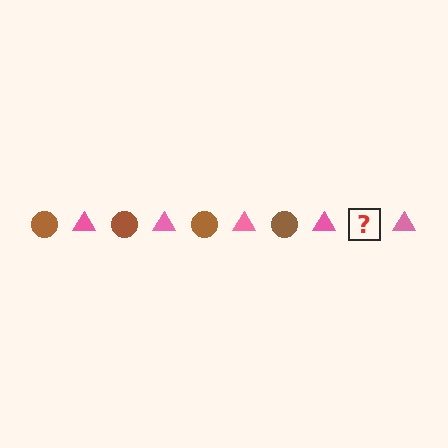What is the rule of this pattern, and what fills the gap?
The rule is that the pattern alternates between brown circle and pink triangle. The gap should be filled with a brown circle.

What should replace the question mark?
The question mark should be replaced with a brown circle.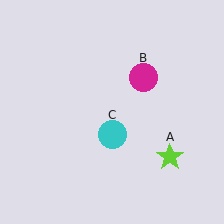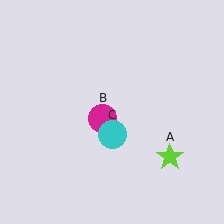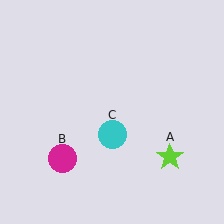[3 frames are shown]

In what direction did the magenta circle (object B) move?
The magenta circle (object B) moved down and to the left.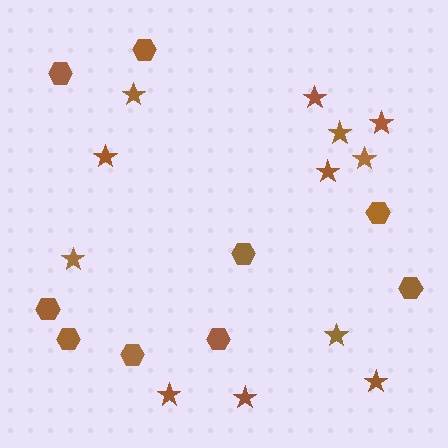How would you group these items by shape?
There are 2 groups: one group of hexagons (9) and one group of stars (12).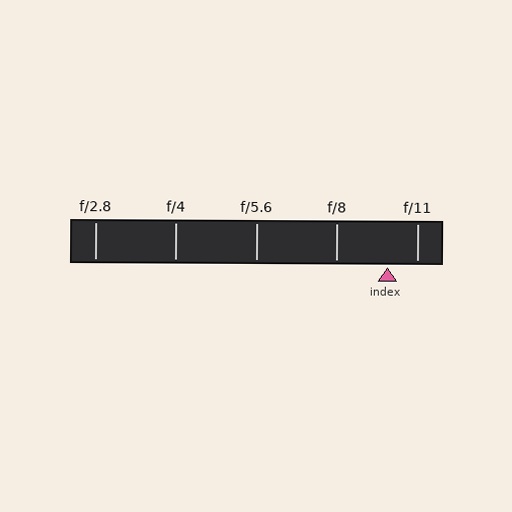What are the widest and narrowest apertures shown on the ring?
The widest aperture shown is f/2.8 and the narrowest is f/11.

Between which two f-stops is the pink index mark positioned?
The index mark is between f/8 and f/11.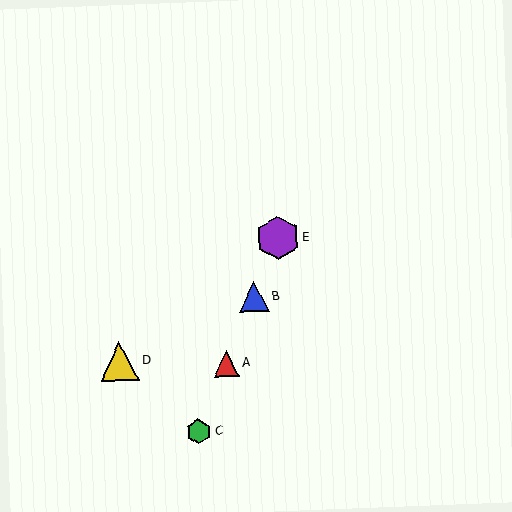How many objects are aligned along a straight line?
4 objects (A, B, C, E) are aligned along a straight line.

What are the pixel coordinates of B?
Object B is at (254, 297).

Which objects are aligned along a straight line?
Objects A, B, C, E are aligned along a straight line.